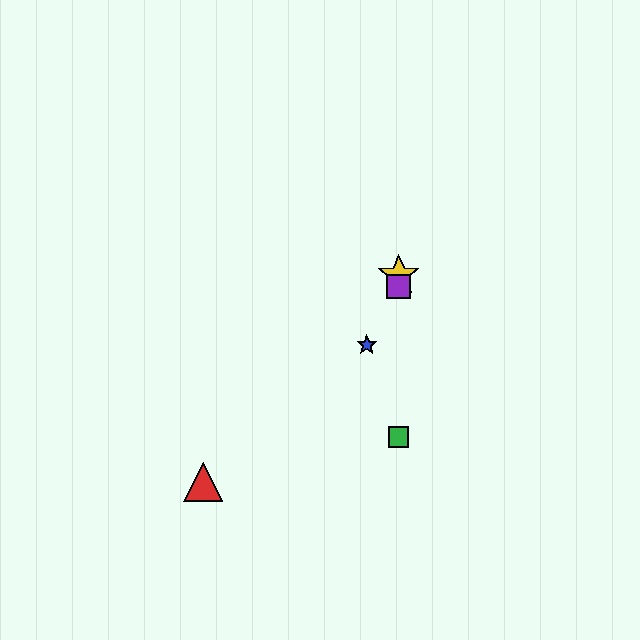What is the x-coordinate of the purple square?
The purple square is at x≈399.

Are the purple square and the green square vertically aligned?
Yes, both are at x≈399.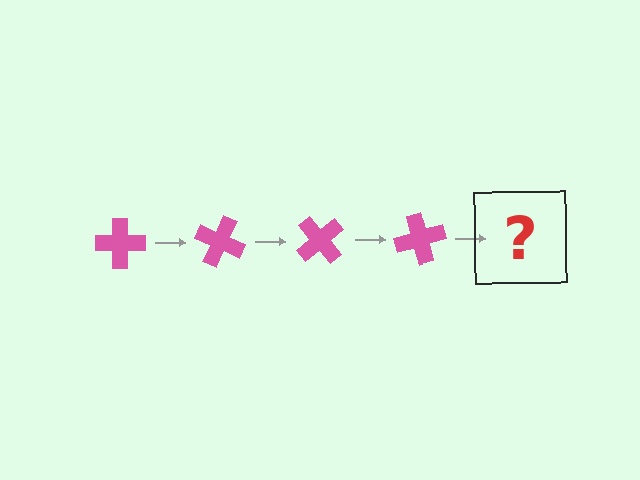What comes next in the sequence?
The next element should be a pink cross rotated 100 degrees.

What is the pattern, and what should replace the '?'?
The pattern is that the cross rotates 25 degrees each step. The '?' should be a pink cross rotated 100 degrees.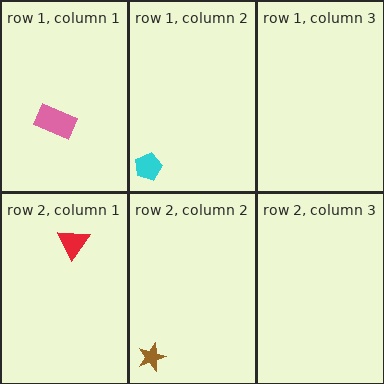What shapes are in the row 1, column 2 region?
The cyan pentagon.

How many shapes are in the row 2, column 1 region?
1.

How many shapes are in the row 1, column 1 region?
1.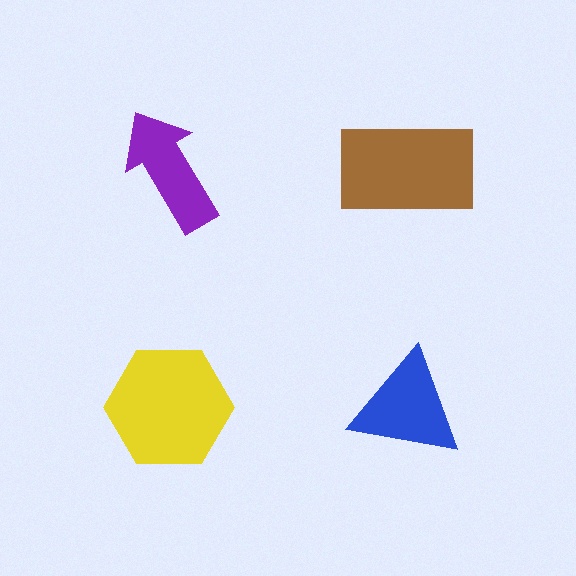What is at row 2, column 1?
A yellow hexagon.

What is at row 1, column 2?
A brown rectangle.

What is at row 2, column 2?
A blue triangle.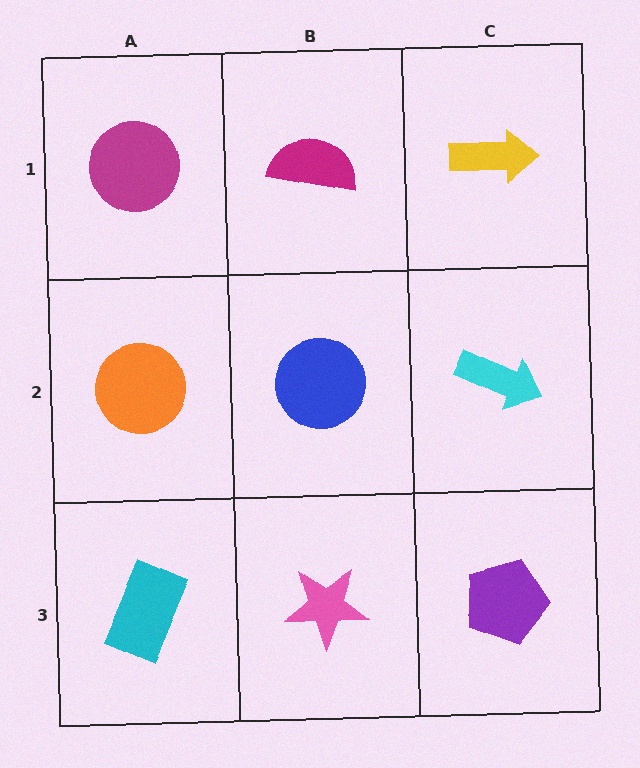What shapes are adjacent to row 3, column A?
An orange circle (row 2, column A), a pink star (row 3, column B).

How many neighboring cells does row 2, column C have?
3.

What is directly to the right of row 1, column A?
A magenta semicircle.